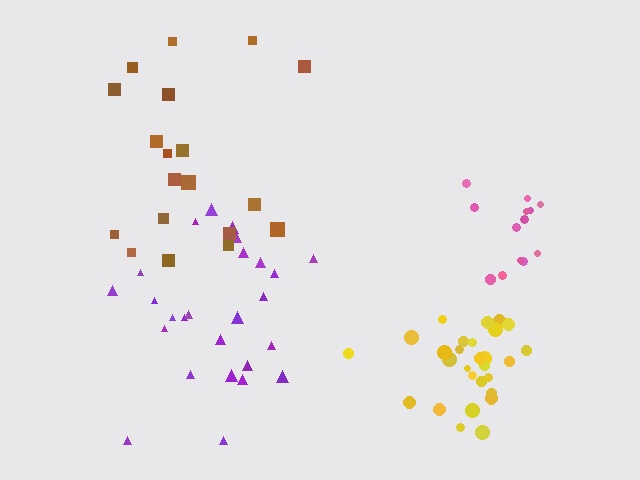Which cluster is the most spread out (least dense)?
Brown.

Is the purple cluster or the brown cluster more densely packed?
Purple.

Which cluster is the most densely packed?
Pink.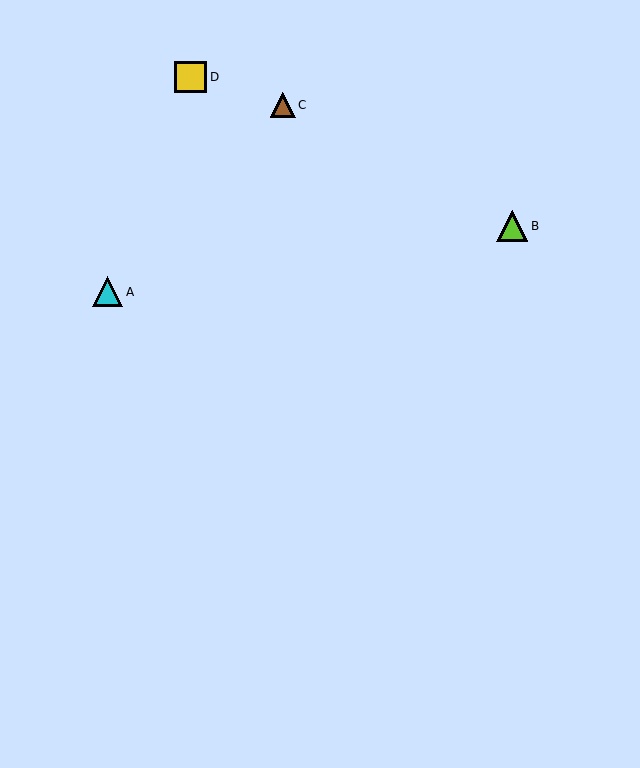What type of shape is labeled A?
Shape A is a cyan triangle.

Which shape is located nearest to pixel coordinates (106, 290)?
The cyan triangle (labeled A) at (107, 292) is nearest to that location.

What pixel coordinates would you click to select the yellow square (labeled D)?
Click at (191, 77) to select the yellow square D.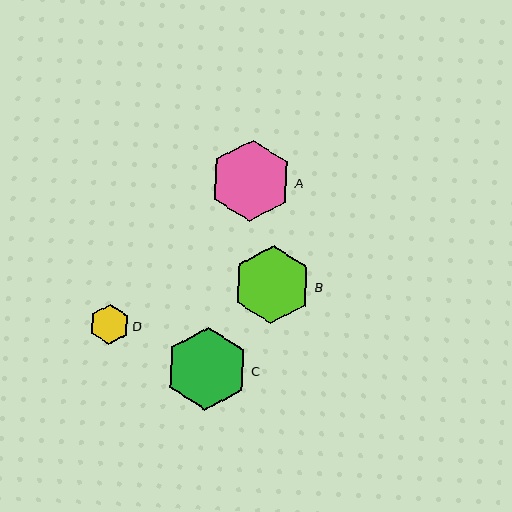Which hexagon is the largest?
Hexagon C is the largest with a size of approximately 83 pixels.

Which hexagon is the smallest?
Hexagon D is the smallest with a size of approximately 40 pixels.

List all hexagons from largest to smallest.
From largest to smallest: C, A, B, D.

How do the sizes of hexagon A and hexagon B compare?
Hexagon A and hexagon B are approximately the same size.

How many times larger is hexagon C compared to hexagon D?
Hexagon C is approximately 2.1 times the size of hexagon D.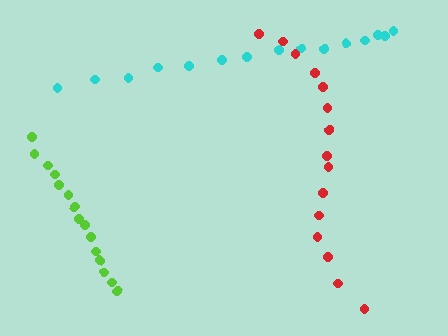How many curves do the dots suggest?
There are 3 distinct paths.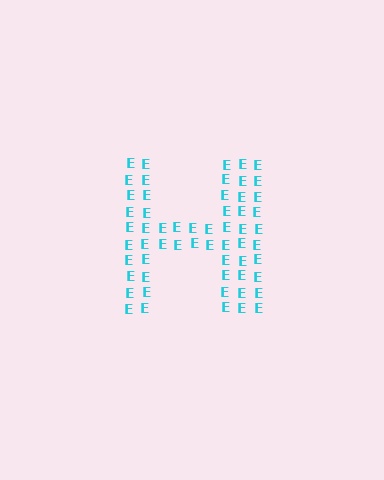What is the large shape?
The large shape is the letter H.